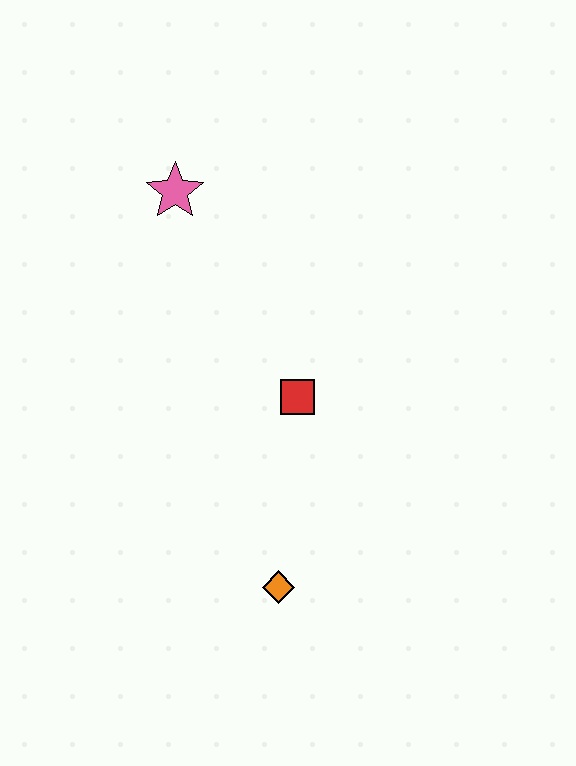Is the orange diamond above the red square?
No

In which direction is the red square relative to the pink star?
The red square is below the pink star.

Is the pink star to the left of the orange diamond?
Yes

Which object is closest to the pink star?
The red square is closest to the pink star.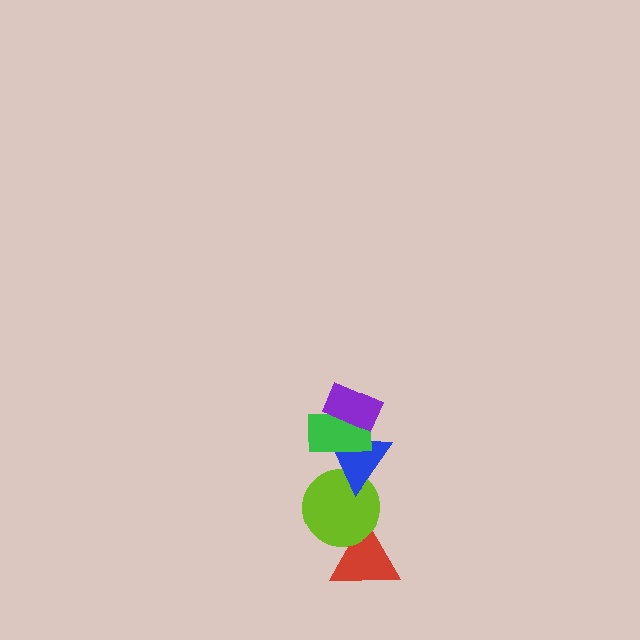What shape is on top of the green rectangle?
The purple rectangle is on top of the green rectangle.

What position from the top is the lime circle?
The lime circle is 4th from the top.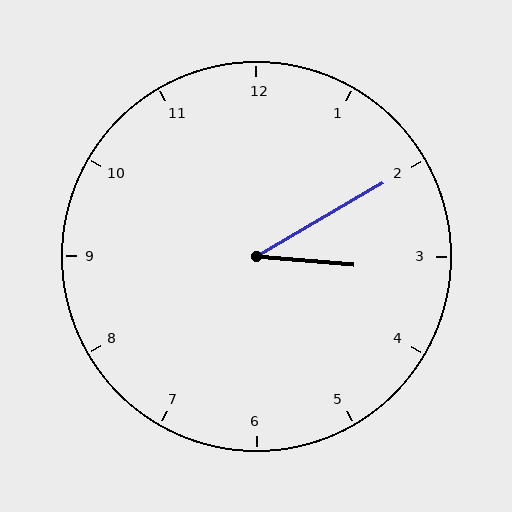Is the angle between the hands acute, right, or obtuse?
It is acute.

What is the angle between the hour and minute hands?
Approximately 35 degrees.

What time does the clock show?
3:10.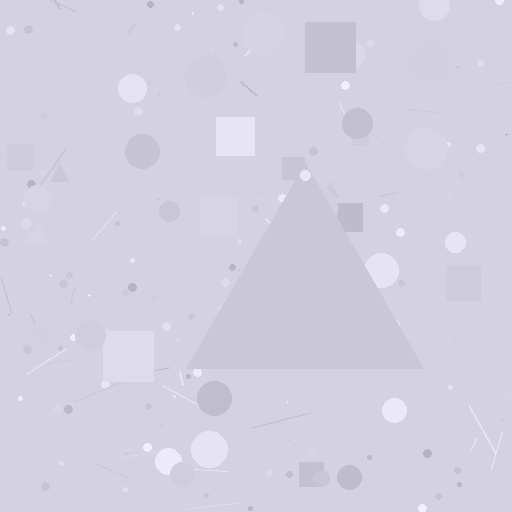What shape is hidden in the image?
A triangle is hidden in the image.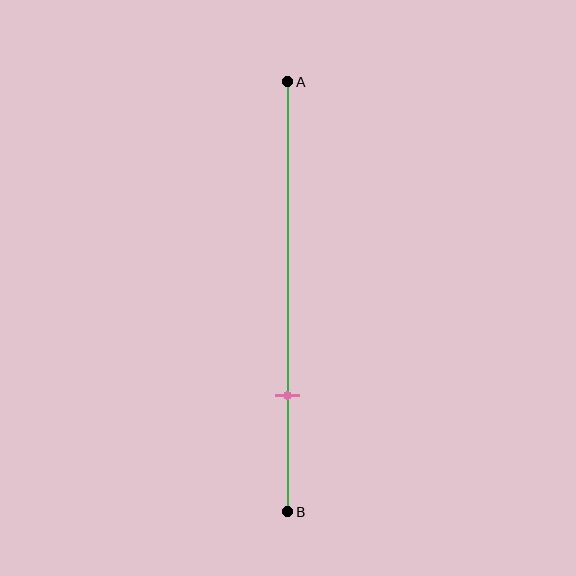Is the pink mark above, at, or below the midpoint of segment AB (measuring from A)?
The pink mark is below the midpoint of segment AB.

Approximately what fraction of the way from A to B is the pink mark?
The pink mark is approximately 75% of the way from A to B.